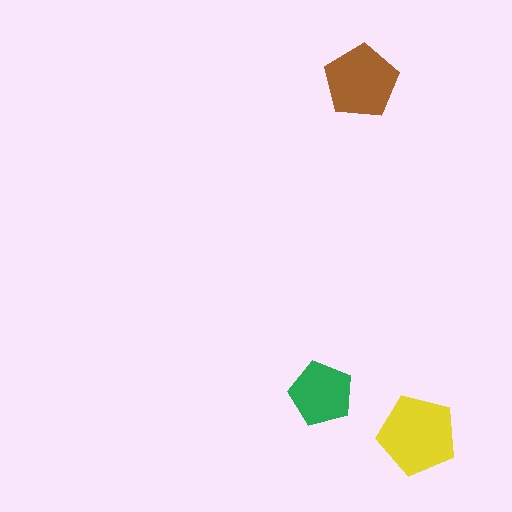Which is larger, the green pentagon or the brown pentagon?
The brown one.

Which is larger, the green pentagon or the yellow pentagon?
The yellow one.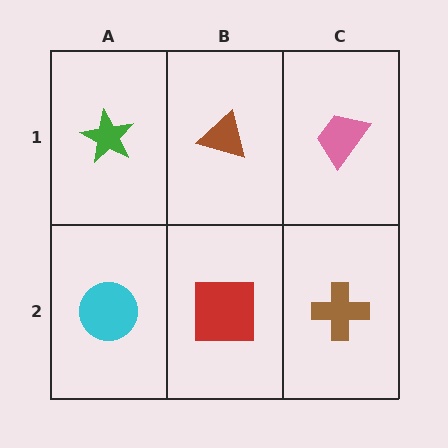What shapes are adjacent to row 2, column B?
A brown triangle (row 1, column B), a cyan circle (row 2, column A), a brown cross (row 2, column C).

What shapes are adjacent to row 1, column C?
A brown cross (row 2, column C), a brown triangle (row 1, column B).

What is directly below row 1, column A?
A cyan circle.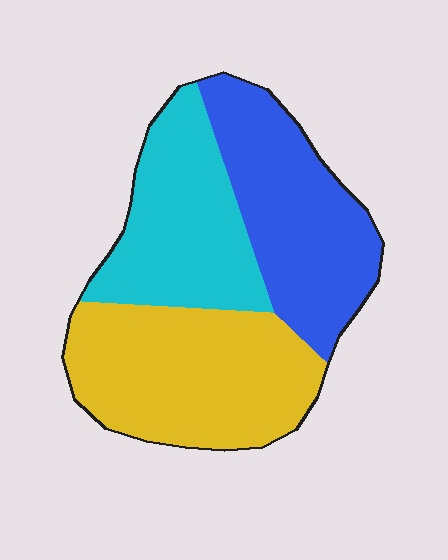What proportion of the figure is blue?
Blue covers 32% of the figure.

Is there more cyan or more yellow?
Yellow.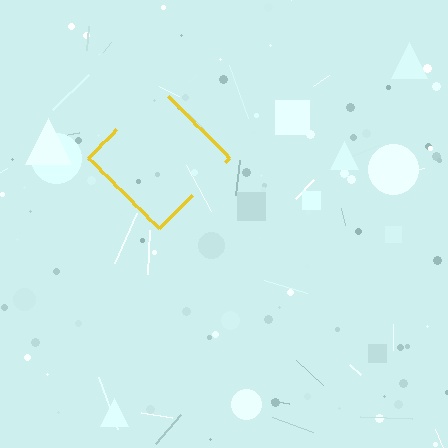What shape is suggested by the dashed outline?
The dashed outline suggests a diamond.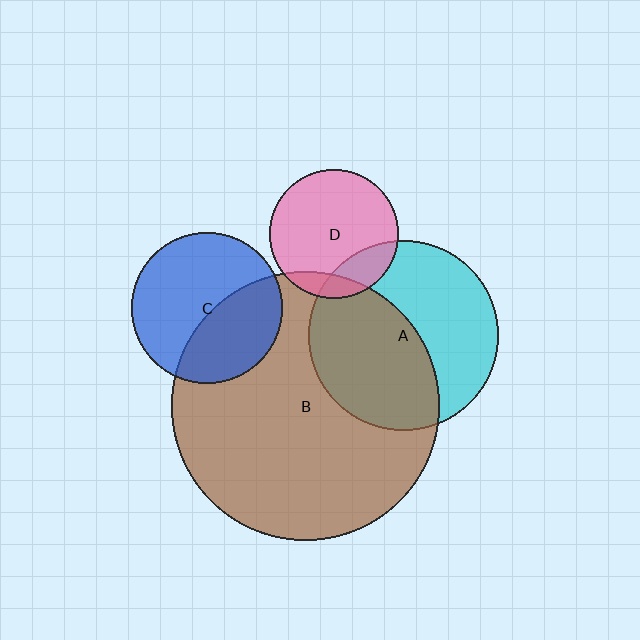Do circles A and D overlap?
Yes.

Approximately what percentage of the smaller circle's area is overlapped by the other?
Approximately 20%.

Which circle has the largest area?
Circle B (brown).